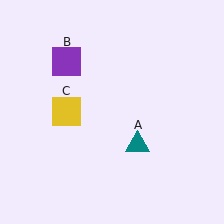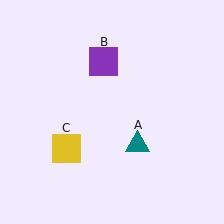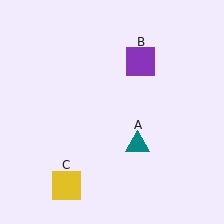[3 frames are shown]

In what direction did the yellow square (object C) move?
The yellow square (object C) moved down.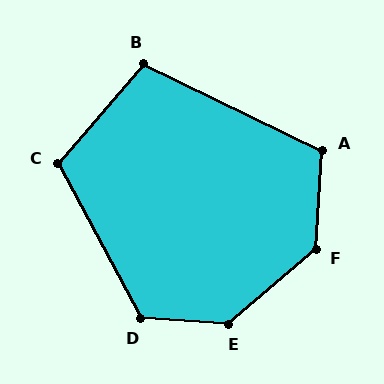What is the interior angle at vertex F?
Approximately 134 degrees (obtuse).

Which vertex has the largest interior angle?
E, at approximately 136 degrees.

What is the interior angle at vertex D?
Approximately 121 degrees (obtuse).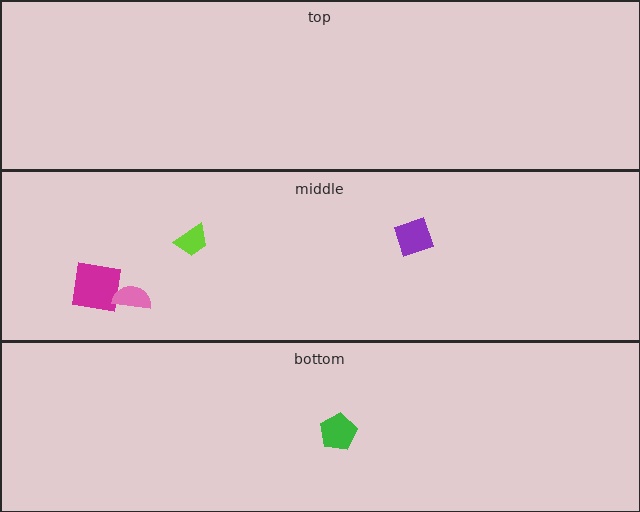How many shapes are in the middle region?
4.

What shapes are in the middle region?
The lime trapezoid, the magenta square, the pink semicircle, the purple diamond.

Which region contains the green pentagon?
The bottom region.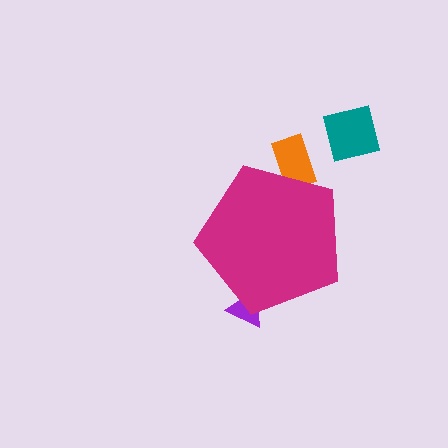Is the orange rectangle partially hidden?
Yes, the orange rectangle is partially hidden behind the magenta pentagon.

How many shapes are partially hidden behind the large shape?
2 shapes are partially hidden.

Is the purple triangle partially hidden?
Yes, the purple triangle is partially hidden behind the magenta pentagon.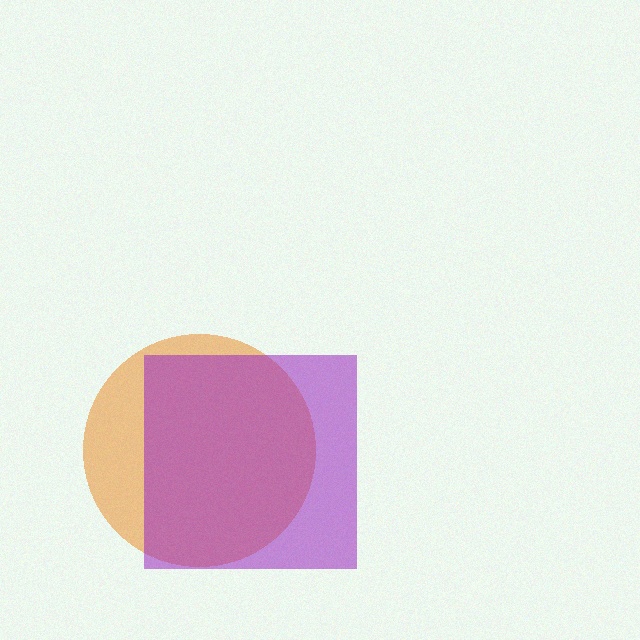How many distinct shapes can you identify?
There are 2 distinct shapes: an orange circle, a purple square.